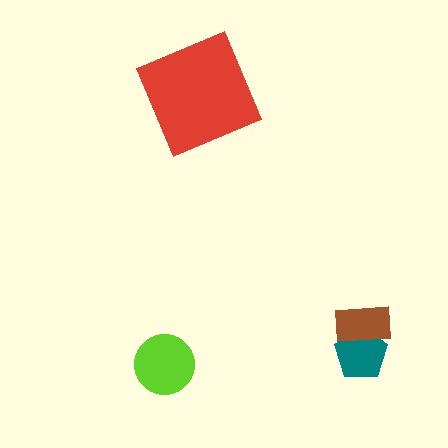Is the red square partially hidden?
No, no other shape covers it.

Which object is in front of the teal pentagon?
The brown rectangle is in front of the teal pentagon.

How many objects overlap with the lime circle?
0 objects overlap with the lime circle.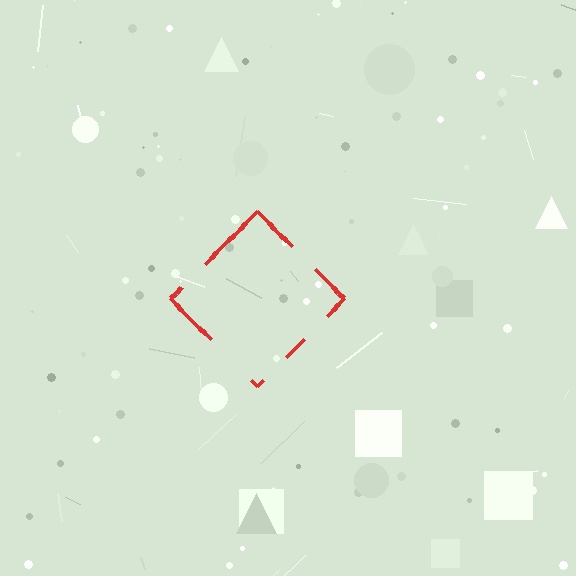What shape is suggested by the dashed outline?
The dashed outline suggests a diamond.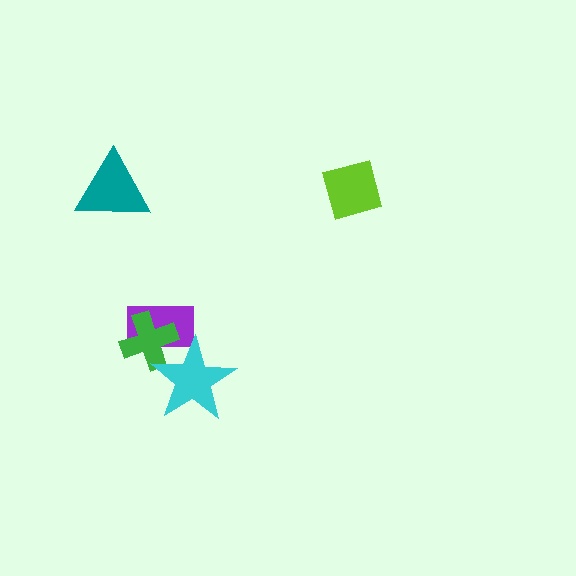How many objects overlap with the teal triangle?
0 objects overlap with the teal triangle.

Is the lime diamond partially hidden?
No, no other shape covers it.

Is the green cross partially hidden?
Yes, it is partially covered by another shape.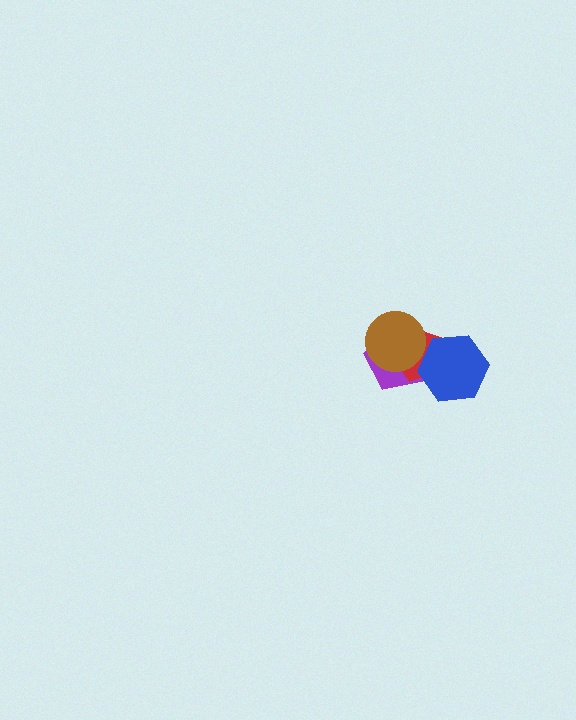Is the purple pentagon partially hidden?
Yes, it is partially covered by another shape.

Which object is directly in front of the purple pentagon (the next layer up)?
The red pentagon is directly in front of the purple pentagon.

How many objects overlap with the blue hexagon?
2 objects overlap with the blue hexagon.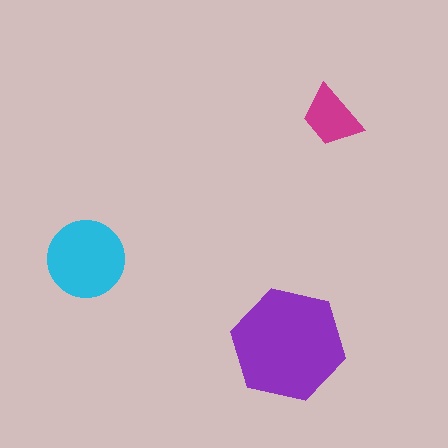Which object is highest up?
The magenta trapezoid is topmost.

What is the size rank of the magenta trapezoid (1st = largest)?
3rd.